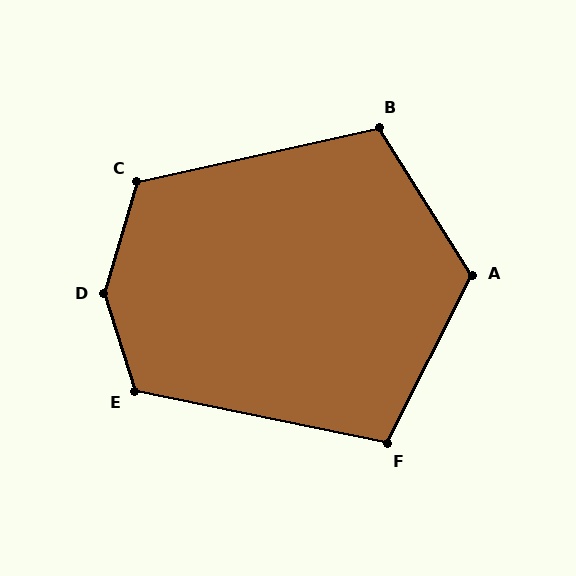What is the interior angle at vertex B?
Approximately 109 degrees (obtuse).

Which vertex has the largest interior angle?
D, at approximately 146 degrees.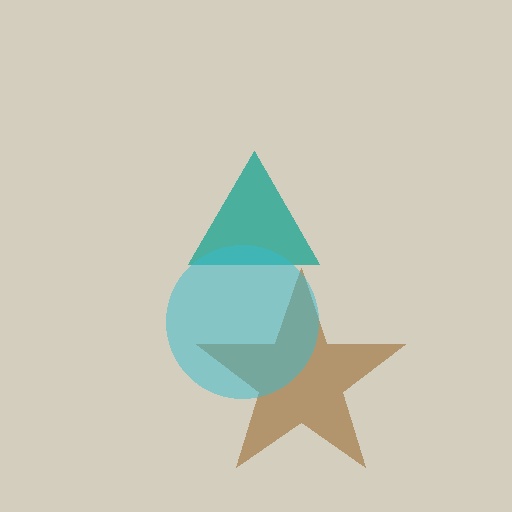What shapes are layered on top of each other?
The layered shapes are: a brown star, a teal triangle, a cyan circle.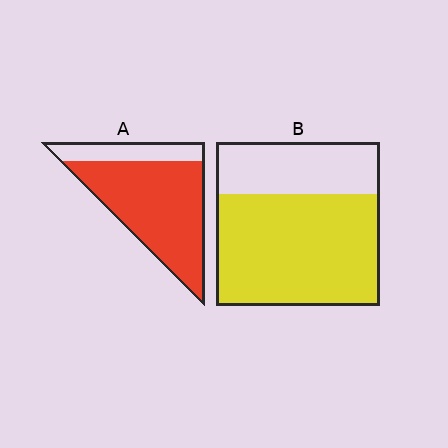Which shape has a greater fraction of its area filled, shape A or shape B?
Shape A.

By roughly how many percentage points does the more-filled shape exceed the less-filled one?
By roughly 10 percentage points (A over B).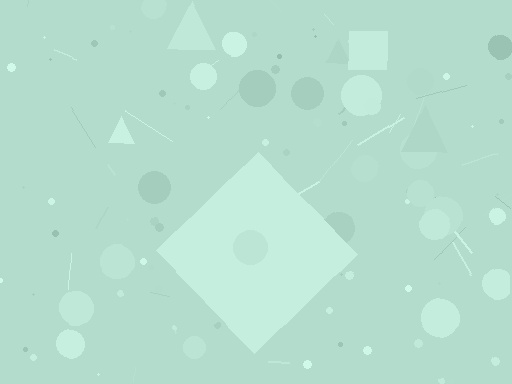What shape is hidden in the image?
A diamond is hidden in the image.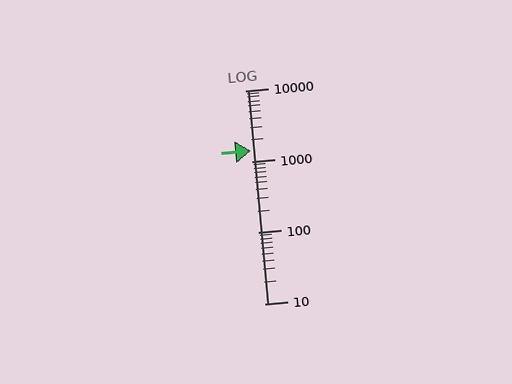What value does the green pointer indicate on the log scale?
The pointer indicates approximately 1400.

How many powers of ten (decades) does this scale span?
The scale spans 3 decades, from 10 to 10000.